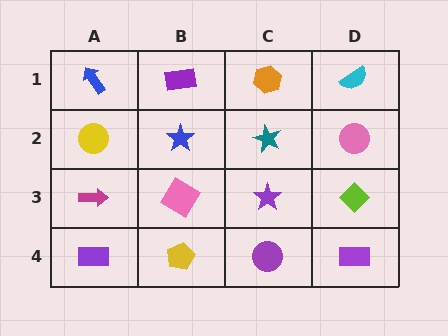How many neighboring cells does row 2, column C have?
4.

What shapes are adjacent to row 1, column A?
A yellow circle (row 2, column A), a purple rectangle (row 1, column B).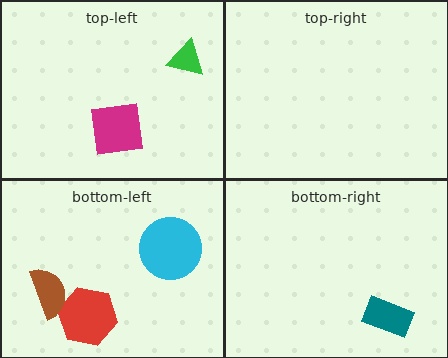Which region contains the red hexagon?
The bottom-left region.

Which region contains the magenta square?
The top-left region.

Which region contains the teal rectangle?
The bottom-right region.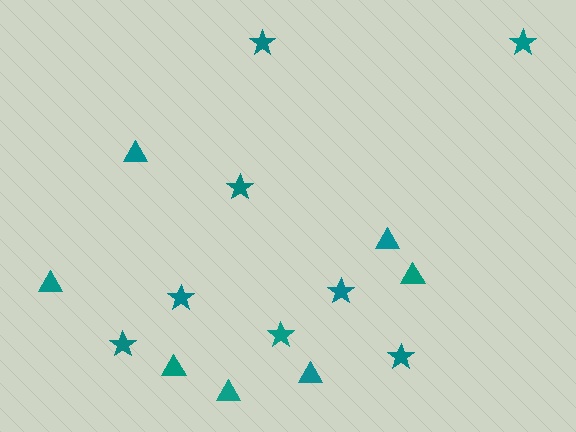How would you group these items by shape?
There are 2 groups: one group of triangles (7) and one group of stars (8).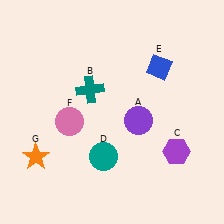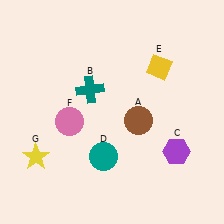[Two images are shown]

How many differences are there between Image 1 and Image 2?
There are 3 differences between the two images.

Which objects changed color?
A changed from purple to brown. E changed from blue to yellow. G changed from orange to yellow.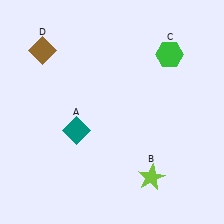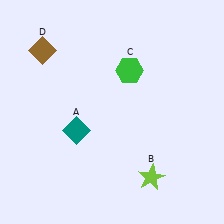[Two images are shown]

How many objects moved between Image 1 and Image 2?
1 object moved between the two images.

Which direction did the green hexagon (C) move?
The green hexagon (C) moved left.